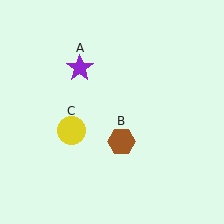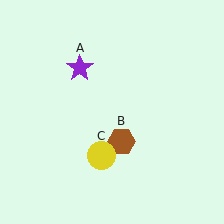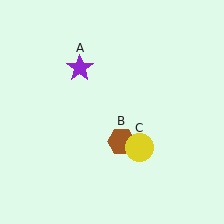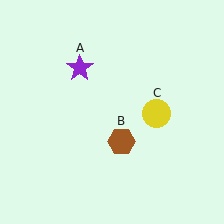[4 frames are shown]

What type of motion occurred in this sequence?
The yellow circle (object C) rotated counterclockwise around the center of the scene.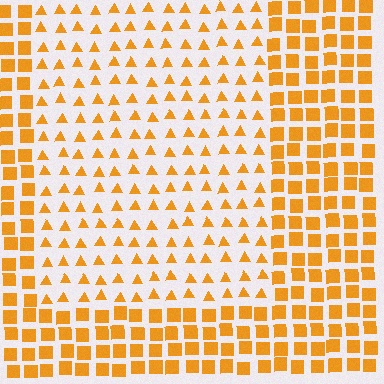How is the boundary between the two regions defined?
The boundary is defined by a change in element shape: triangles inside vs. squares outside. All elements share the same color and spacing.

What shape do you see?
I see a rectangle.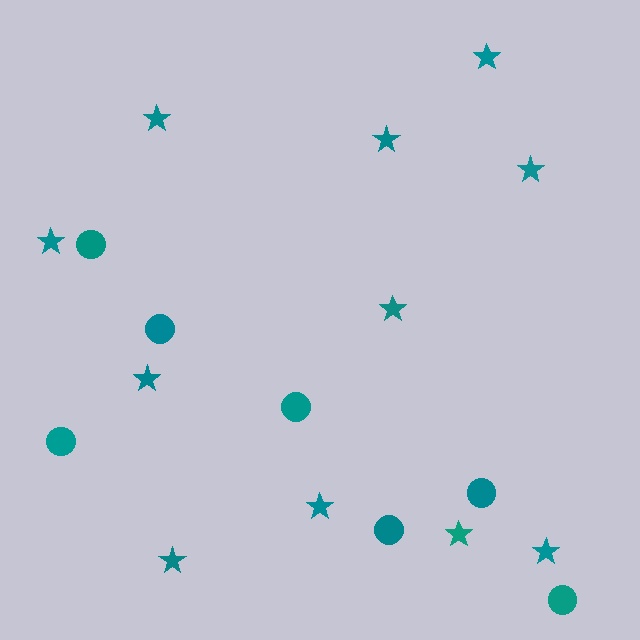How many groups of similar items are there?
There are 2 groups: one group of circles (7) and one group of stars (11).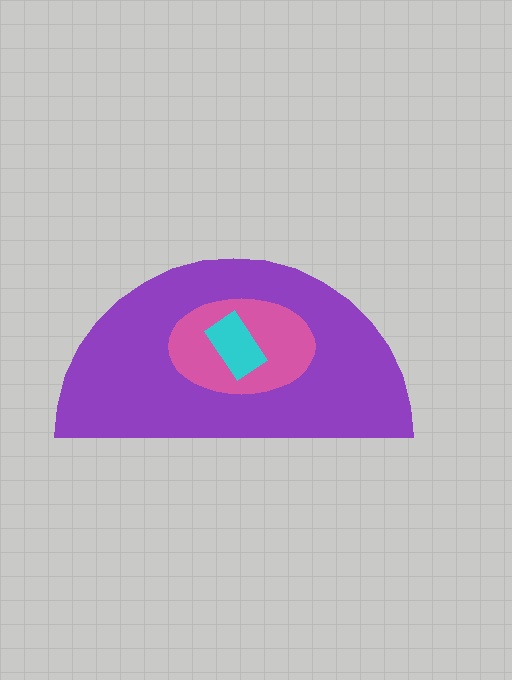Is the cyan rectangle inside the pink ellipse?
Yes.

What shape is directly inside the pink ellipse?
The cyan rectangle.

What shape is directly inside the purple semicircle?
The pink ellipse.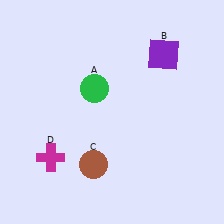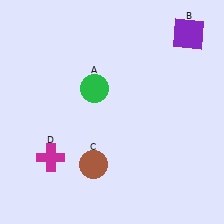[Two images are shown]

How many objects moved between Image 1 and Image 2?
1 object moved between the two images.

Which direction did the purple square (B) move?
The purple square (B) moved right.